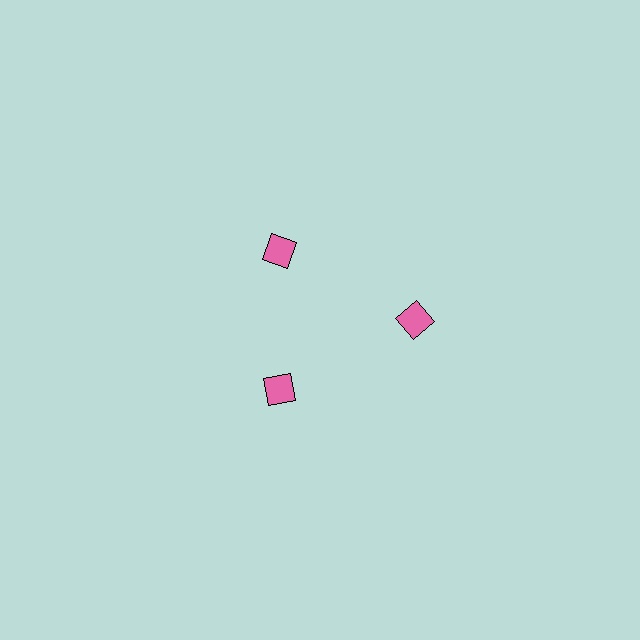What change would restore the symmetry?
The symmetry would be restored by moving it inward, back onto the ring so that all 3 squares sit at equal angles and equal distance from the center.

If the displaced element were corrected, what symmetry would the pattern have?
It would have 3-fold rotational symmetry — the pattern would map onto itself every 120 degrees.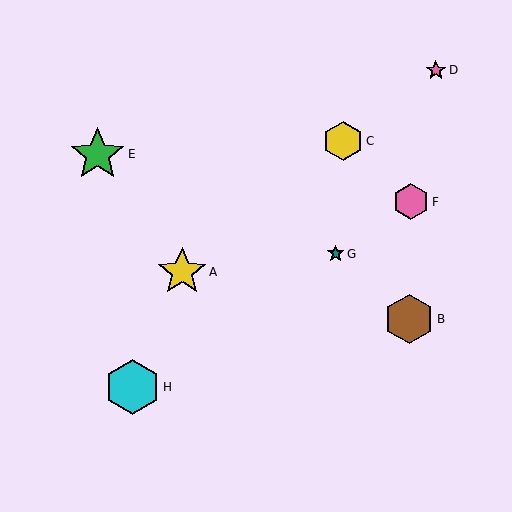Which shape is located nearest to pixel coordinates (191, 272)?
The yellow star (labeled A) at (182, 272) is nearest to that location.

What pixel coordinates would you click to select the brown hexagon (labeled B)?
Click at (409, 319) to select the brown hexagon B.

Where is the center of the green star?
The center of the green star is at (97, 154).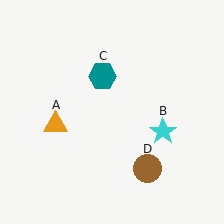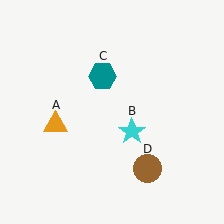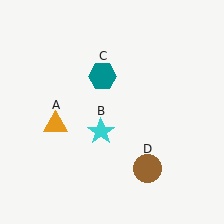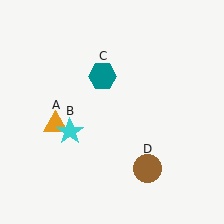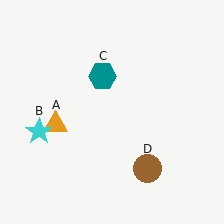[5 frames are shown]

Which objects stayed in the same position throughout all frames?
Orange triangle (object A) and teal hexagon (object C) and brown circle (object D) remained stationary.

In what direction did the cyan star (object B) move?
The cyan star (object B) moved left.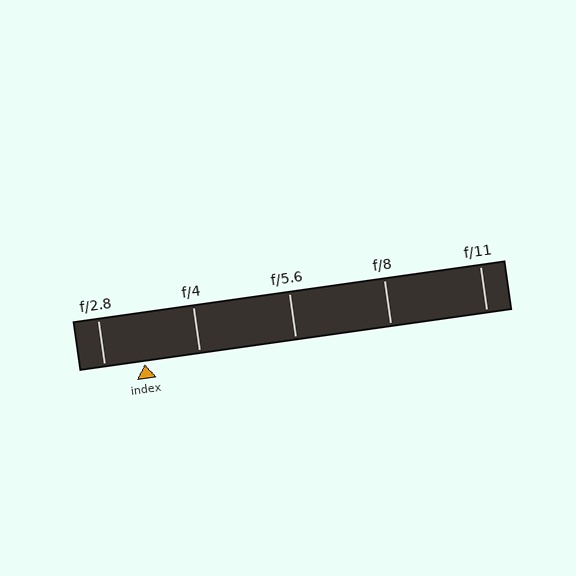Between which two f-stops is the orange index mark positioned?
The index mark is between f/2.8 and f/4.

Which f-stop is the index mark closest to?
The index mark is closest to f/2.8.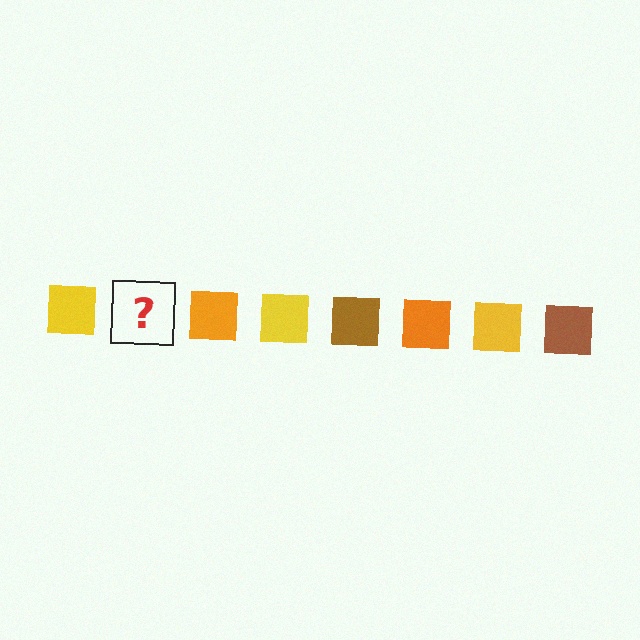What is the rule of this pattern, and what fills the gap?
The rule is that the pattern cycles through yellow, brown, orange squares. The gap should be filled with a brown square.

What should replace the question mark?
The question mark should be replaced with a brown square.